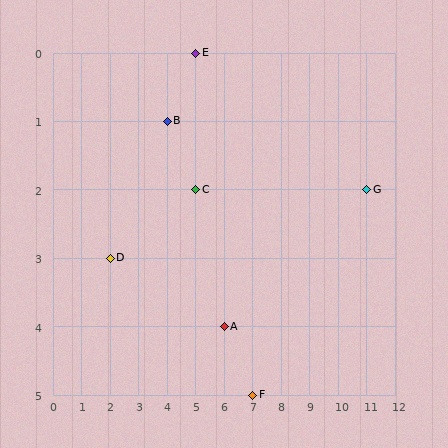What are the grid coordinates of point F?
Point F is at grid coordinates (7, 5).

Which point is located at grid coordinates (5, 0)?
Point E is at (5, 0).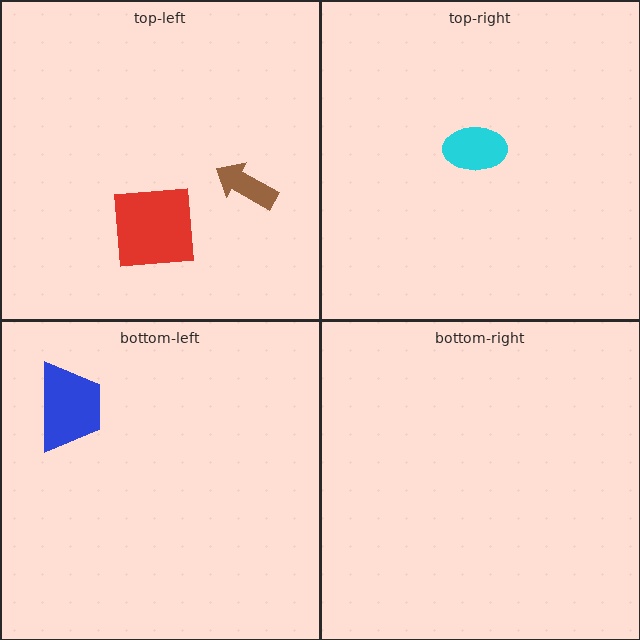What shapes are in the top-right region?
The cyan ellipse.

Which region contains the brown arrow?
The top-left region.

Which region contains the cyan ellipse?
The top-right region.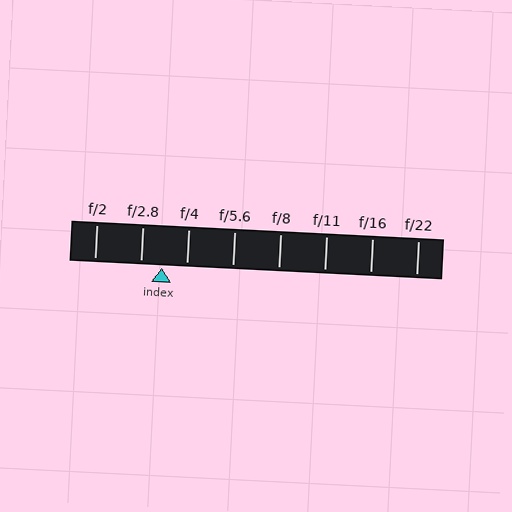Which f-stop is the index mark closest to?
The index mark is closest to f/2.8.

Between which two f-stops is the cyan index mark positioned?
The index mark is between f/2.8 and f/4.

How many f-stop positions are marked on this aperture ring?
There are 8 f-stop positions marked.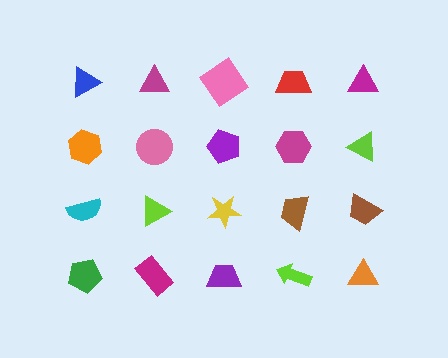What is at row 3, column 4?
A brown trapezoid.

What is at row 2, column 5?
A lime triangle.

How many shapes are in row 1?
5 shapes.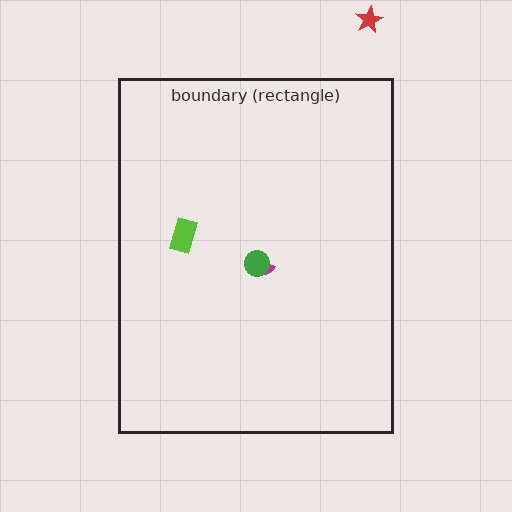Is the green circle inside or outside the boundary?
Inside.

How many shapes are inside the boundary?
3 inside, 1 outside.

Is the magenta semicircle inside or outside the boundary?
Inside.